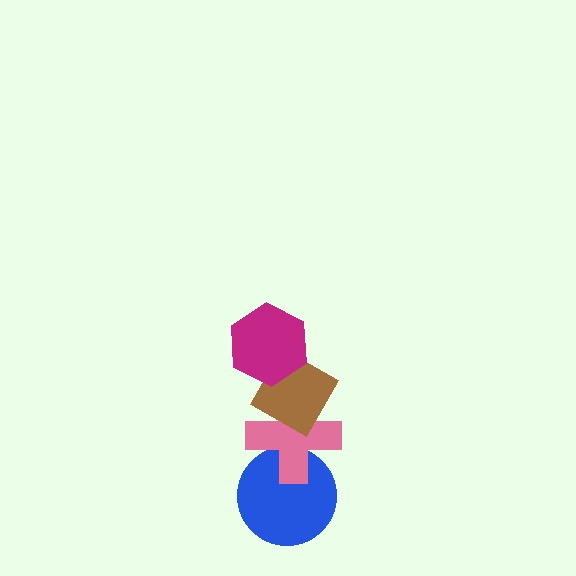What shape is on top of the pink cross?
The brown diamond is on top of the pink cross.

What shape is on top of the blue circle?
The pink cross is on top of the blue circle.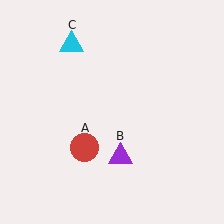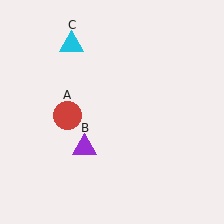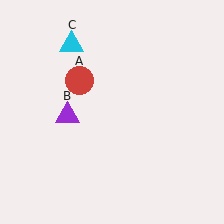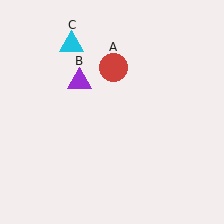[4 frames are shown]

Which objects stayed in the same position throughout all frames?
Cyan triangle (object C) remained stationary.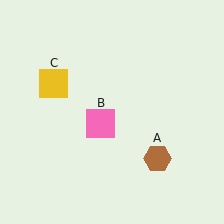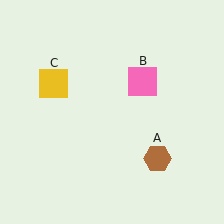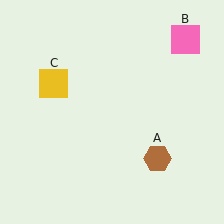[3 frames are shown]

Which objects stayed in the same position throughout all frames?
Brown hexagon (object A) and yellow square (object C) remained stationary.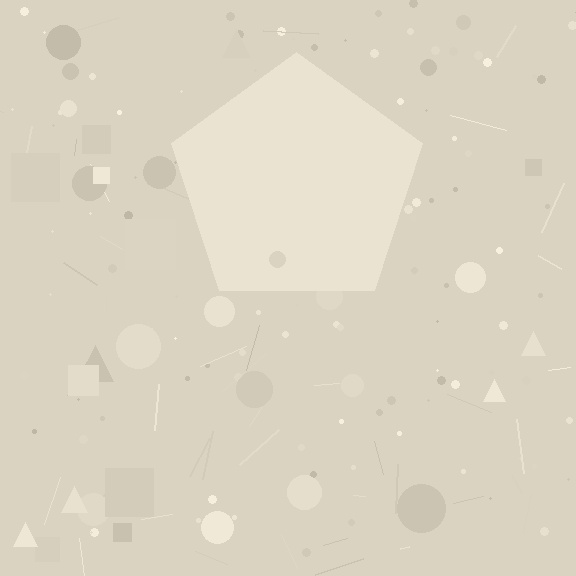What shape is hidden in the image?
A pentagon is hidden in the image.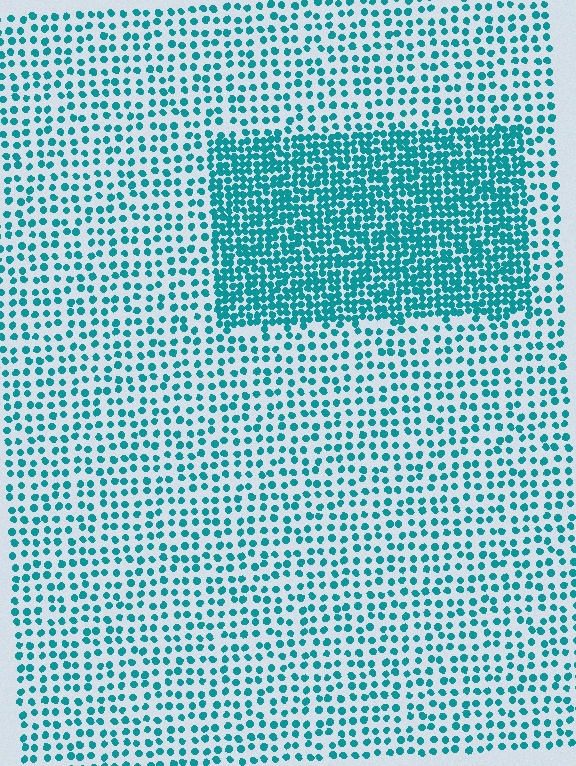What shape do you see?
I see a rectangle.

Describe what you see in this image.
The image contains small teal elements arranged at two different densities. A rectangle-shaped region is visible where the elements are more densely packed than the surrounding area.